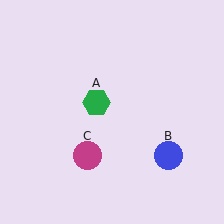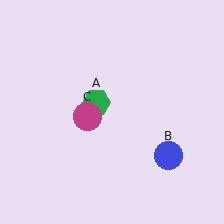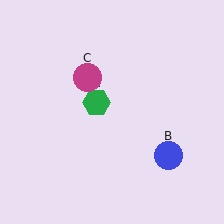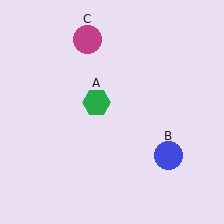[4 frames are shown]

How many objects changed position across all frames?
1 object changed position: magenta circle (object C).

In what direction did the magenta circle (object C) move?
The magenta circle (object C) moved up.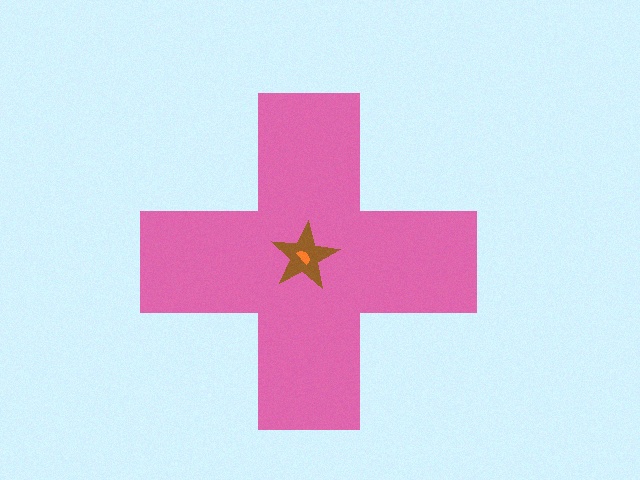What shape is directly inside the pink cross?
The brown star.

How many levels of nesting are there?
3.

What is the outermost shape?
The pink cross.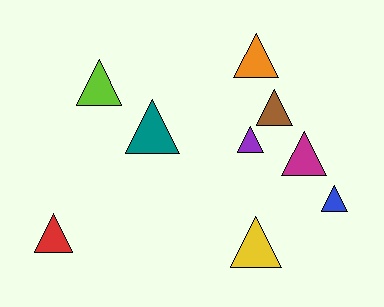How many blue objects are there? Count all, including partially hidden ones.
There is 1 blue object.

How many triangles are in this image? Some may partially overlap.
There are 9 triangles.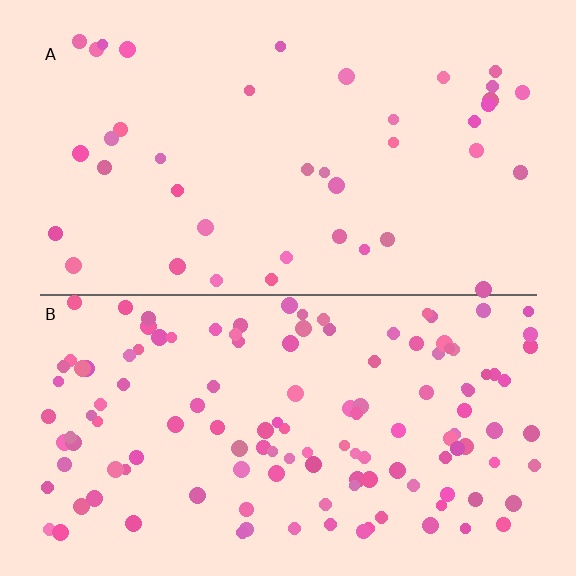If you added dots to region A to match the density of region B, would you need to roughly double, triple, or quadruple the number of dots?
Approximately triple.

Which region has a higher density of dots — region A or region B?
B (the bottom).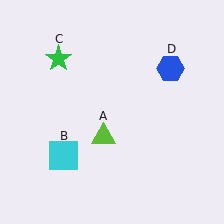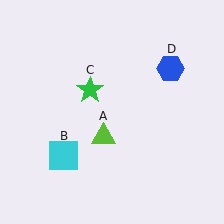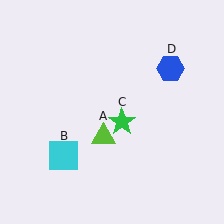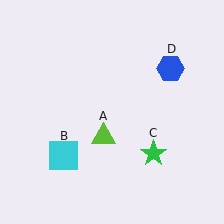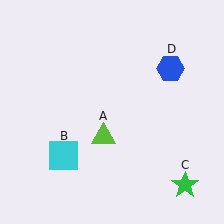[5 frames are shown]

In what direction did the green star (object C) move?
The green star (object C) moved down and to the right.